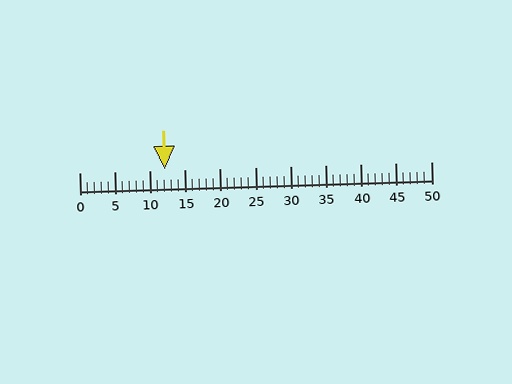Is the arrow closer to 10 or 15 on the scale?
The arrow is closer to 10.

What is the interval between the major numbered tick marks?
The major tick marks are spaced 5 units apart.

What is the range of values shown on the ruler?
The ruler shows values from 0 to 50.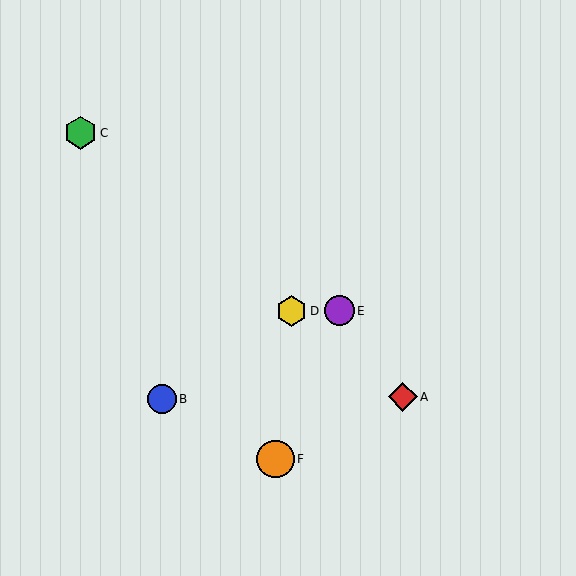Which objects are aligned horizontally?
Objects D, E are aligned horizontally.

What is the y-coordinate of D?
Object D is at y≈311.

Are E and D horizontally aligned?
Yes, both are at y≈311.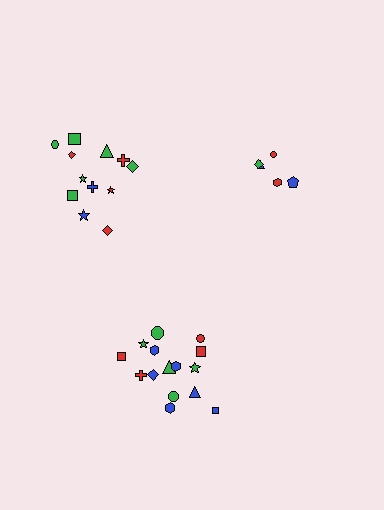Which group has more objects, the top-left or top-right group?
The top-left group.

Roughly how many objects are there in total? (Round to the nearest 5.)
Roughly 30 objects in total.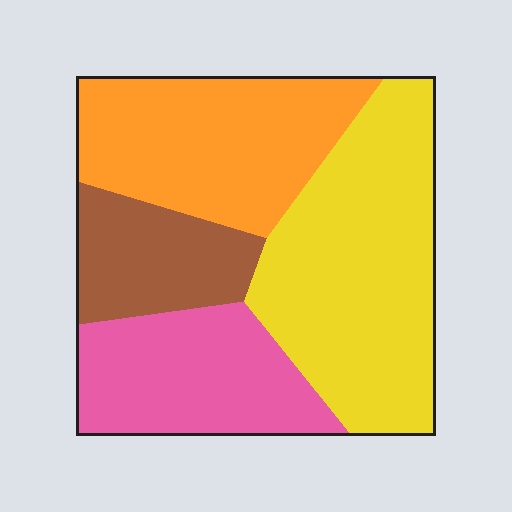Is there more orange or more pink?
Orange.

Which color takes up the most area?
Yellow, at roughly 35%.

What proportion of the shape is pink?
Pink covers 22% of the shape.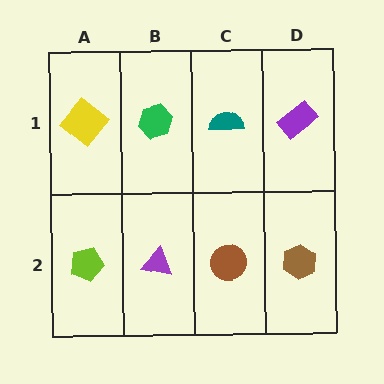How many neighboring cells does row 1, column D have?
2.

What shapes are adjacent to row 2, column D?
A purple rectangle (row 1, column D), a brown circle (row 2, column C).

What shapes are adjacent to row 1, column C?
A brown circle (row 2, column C), a green hexagon (row 1, column B), a purple rectangle (row 1, column D).